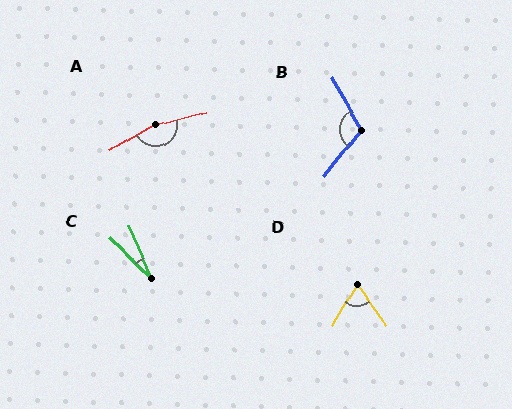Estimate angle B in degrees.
Approximately 112 degrees.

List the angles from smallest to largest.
C (22°), D (66°), B (112°), A (164°).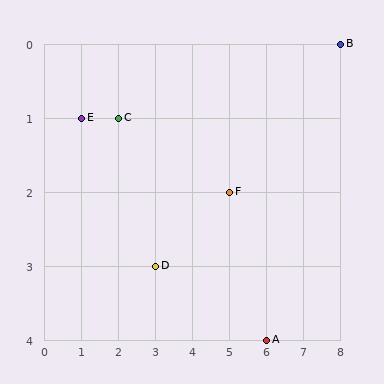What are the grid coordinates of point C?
Point C is at grid coordinates (2, 1).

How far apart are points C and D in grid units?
Points C and D are 1 column and 2 rows apart (about 2.2 grid units diagonally).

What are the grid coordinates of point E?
Point E is at grid coordinates (1, 1).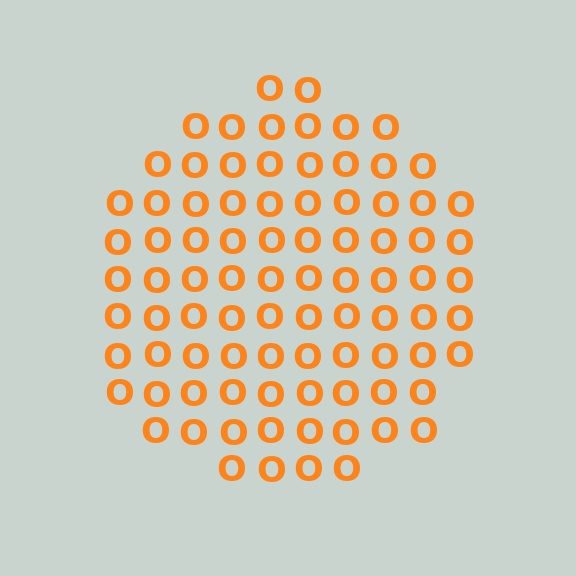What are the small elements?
The small elements are letter O's.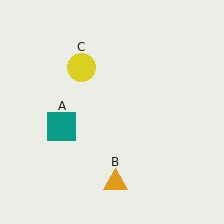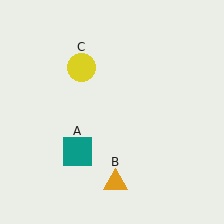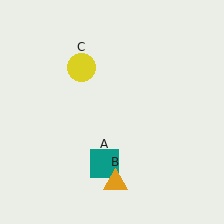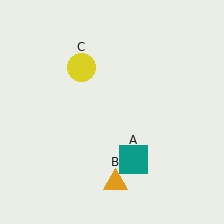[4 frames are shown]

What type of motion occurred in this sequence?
The teal square (object A) rotated counterclockwise around the center of the scene.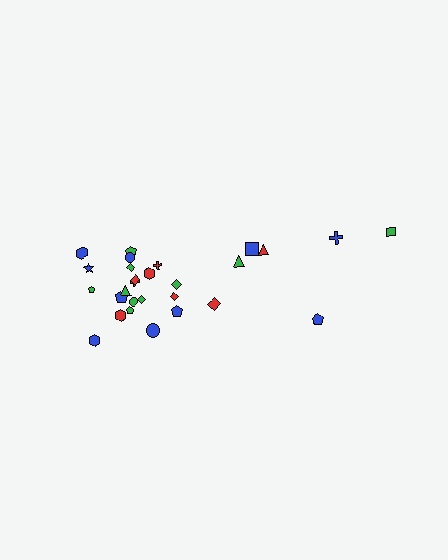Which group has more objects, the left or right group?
The left group.